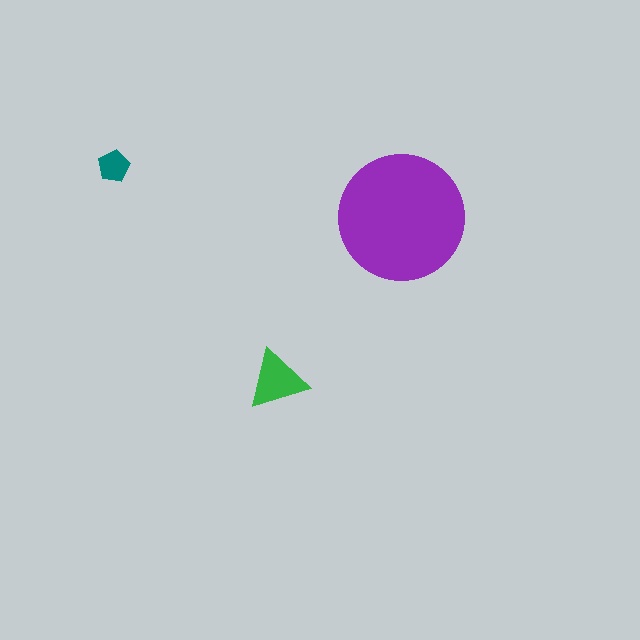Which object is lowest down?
The green triangle is bottommost.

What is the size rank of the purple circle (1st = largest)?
1st.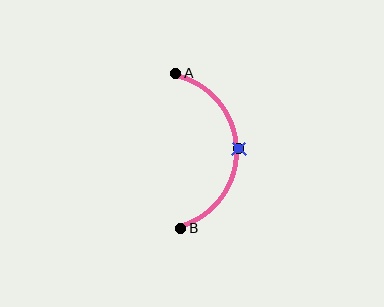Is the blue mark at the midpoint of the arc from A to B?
Yes. The blue mark lies on the arc at equal arc-length from both A and B — it is the arc midpoint.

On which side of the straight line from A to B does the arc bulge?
The arc bulges to the right of the straight line connecting A and B.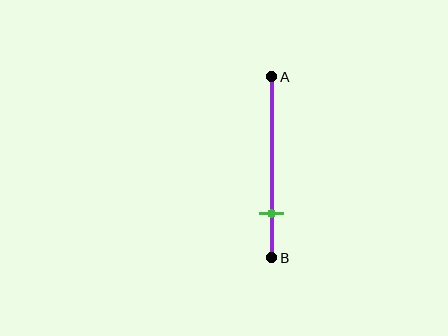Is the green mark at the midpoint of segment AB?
No, the mark is at about 75% from A, not at the 50% midpoint.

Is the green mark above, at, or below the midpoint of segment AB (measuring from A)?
The green mark is below the midpoint of segment AB.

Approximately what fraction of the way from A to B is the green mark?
The green mark is approximately 75% of the way from A to B.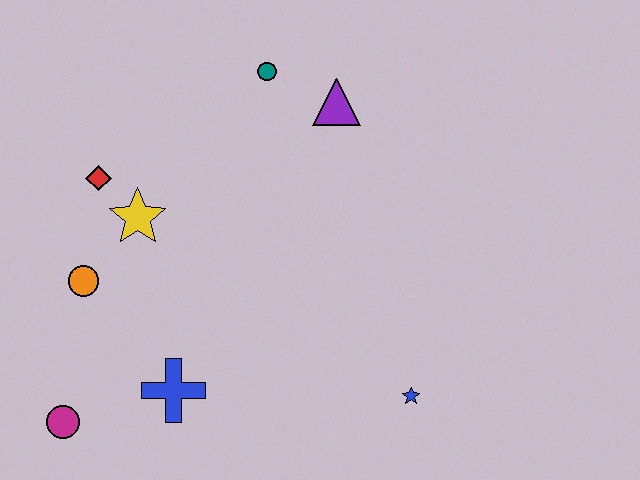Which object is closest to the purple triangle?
The teal circle is closest to the purple triangle.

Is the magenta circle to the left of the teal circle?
Yes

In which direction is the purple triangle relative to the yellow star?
The purple triangle is to the right of the yellow star.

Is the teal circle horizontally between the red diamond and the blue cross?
No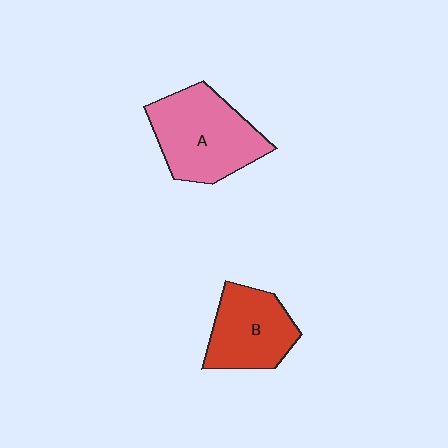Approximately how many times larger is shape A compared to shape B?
Approximately 1.3 times.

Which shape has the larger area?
Shape A (pink).